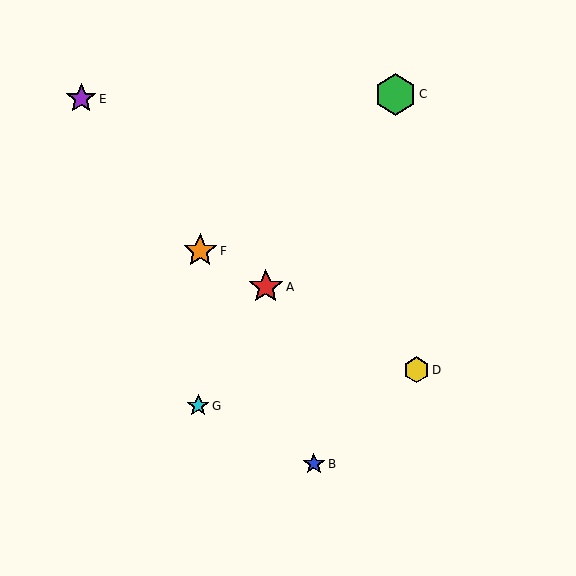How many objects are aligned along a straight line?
3 objects (A, D, F) are aligned along a straight line.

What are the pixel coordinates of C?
Object C is at (396, 94).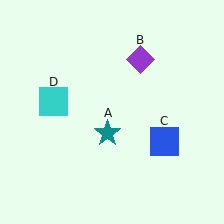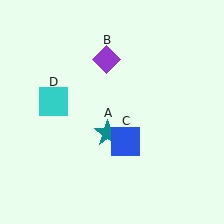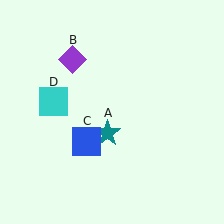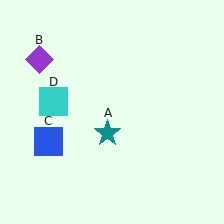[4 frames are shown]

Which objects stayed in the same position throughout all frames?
Teal star (object A) and cyan square (object D) remained stationary.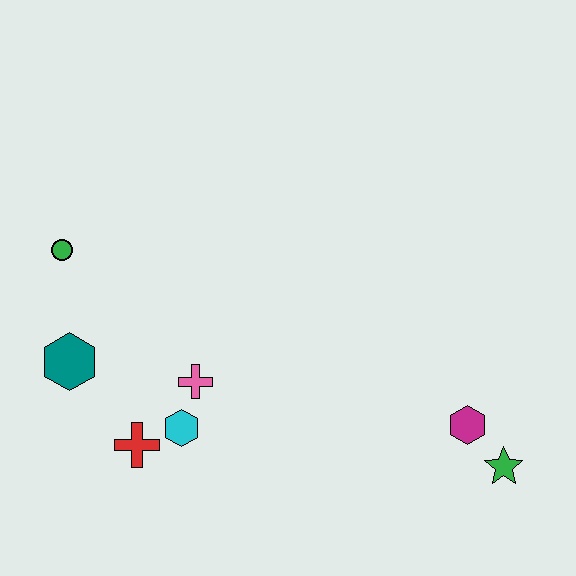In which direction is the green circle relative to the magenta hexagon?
The green circle is to the left of the magenta hexagon.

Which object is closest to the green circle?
The teal hexagon is closest to the green circle.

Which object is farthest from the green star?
The green circle is farthest from the green star.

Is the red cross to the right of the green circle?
Yes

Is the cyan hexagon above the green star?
Yes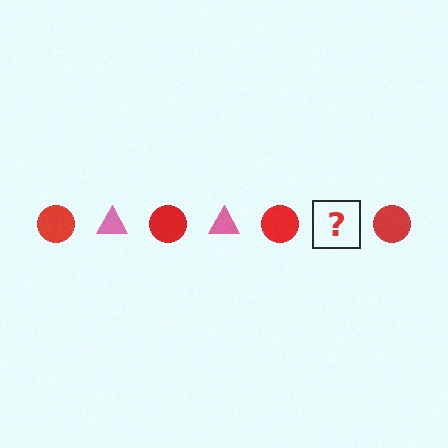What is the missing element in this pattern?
The missing element is a pink triangle.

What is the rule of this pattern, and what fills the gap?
The rule is that the pattern alternates between red circle and pink triangle. The gap should be filled with a pink triangle.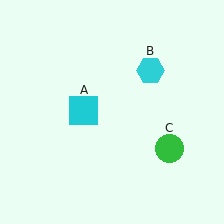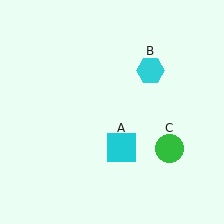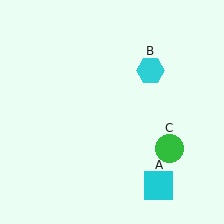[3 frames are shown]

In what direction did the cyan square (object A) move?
The cyan square (object A) moved down and to the right.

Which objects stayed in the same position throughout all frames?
Cyan hexagon (object B) and green circle (object C) remained stationary.